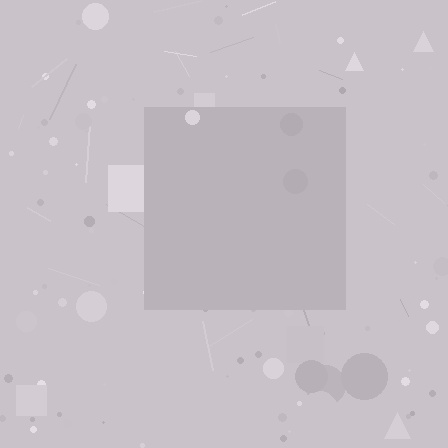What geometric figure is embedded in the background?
A square is embedded in the background.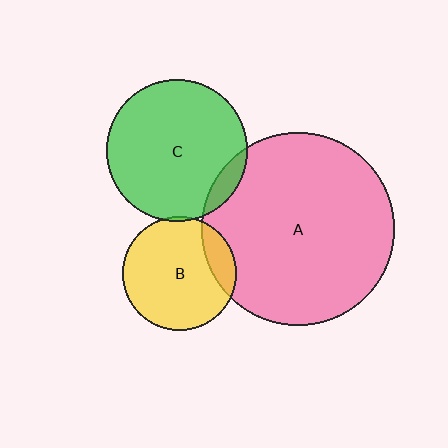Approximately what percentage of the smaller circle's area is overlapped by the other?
Approximately 15%.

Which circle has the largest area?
Circle A (pink).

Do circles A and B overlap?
Yes.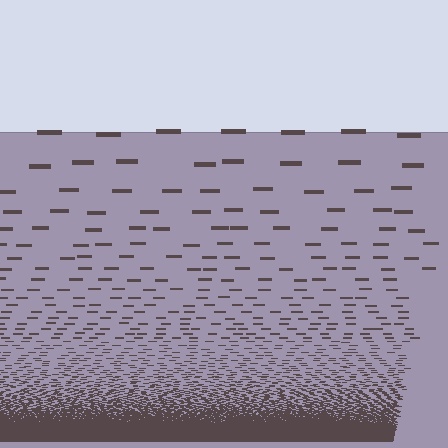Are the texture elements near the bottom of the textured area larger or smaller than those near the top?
Smaller. The gradient is inverted — elements near the bottom are smaller and denser.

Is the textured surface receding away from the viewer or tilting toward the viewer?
The surface appears to tilt toward the viewer. Texture elements get larger and sparser toward the top.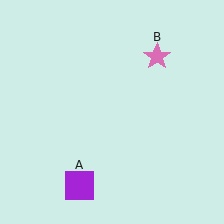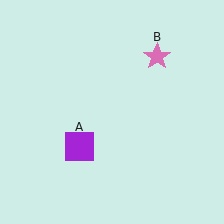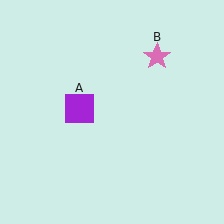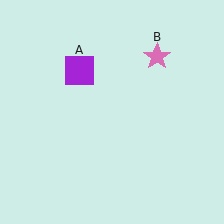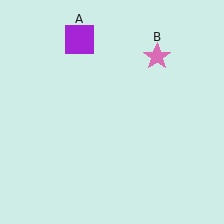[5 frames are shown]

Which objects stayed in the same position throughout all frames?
Pink star (object B) remained stationary.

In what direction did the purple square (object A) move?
The purple square (object A) moved up.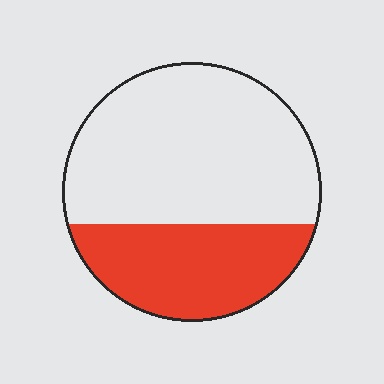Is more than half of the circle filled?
No.